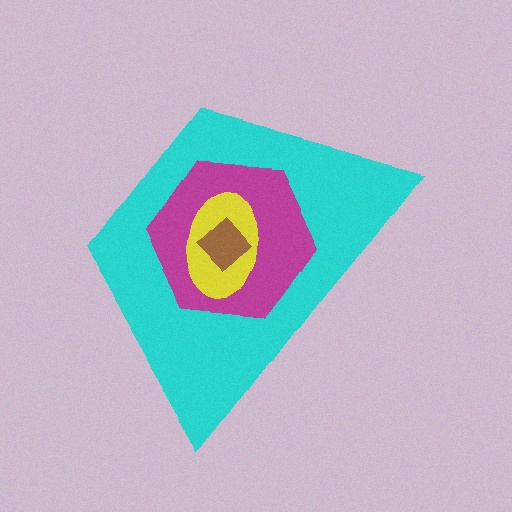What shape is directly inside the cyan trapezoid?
The magenta hexagon.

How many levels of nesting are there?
4.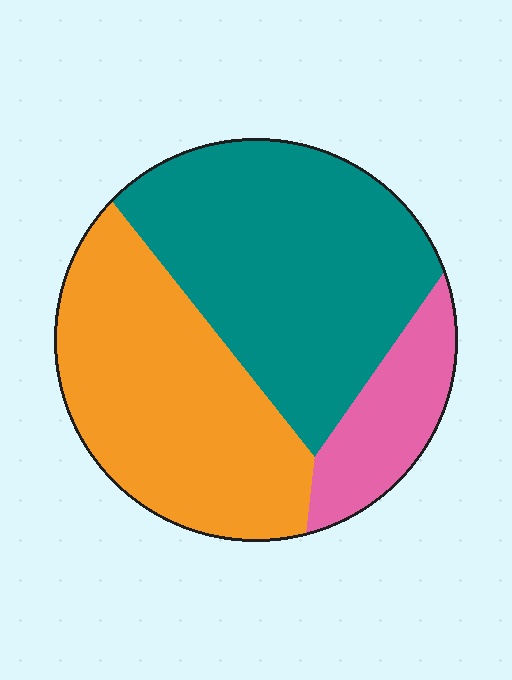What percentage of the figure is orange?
Orange covers about 40% of the figure.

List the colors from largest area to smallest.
From largest to smallest: teal, orange, pink.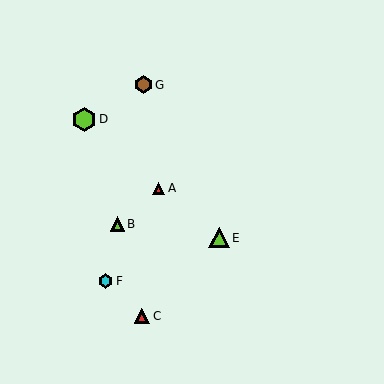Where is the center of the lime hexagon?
The center of the lime hexagon is at (84, 120).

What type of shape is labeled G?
Shape G is a brown hexagon.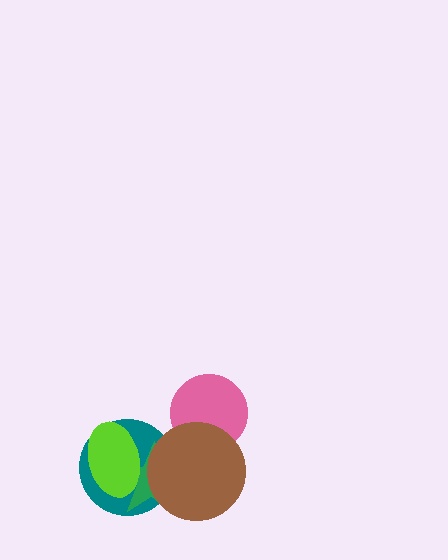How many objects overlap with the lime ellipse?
2 objects overlap with the lime ellipse.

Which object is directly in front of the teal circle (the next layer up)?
The green star is directly in front of the teal circle.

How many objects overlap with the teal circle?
3 objects overlap with the teal circle.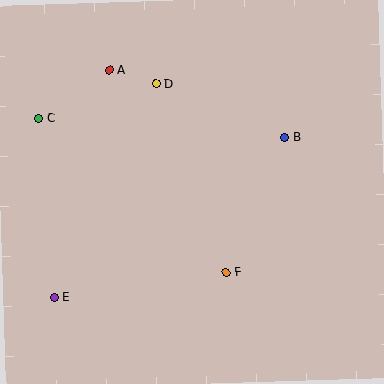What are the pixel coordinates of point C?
Point C is at (39, 119).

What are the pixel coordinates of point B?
Point B is at (285, 137).